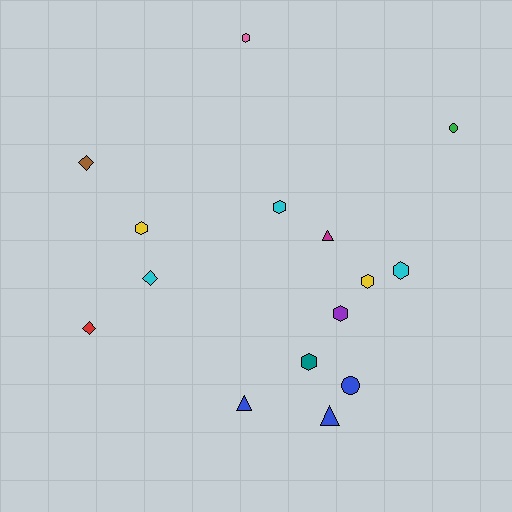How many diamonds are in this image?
There are 3 diamonds.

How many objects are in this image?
There are 15 objects.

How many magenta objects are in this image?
There is 1 magenta object.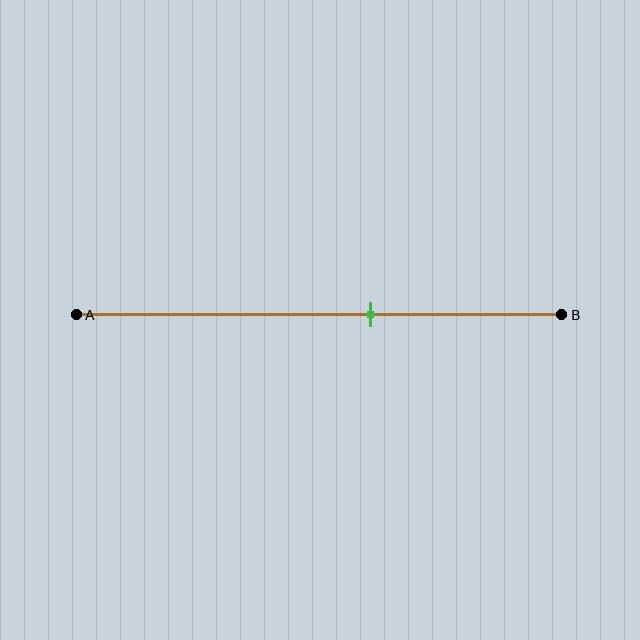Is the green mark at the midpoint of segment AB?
No, the mark is at about 60% from A, not at the 50% midpoint.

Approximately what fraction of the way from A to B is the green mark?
The green mark is approximately 60% of the way from A to B.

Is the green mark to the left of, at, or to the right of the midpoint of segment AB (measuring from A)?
The green mark is to the right of the midpoint of segment AB.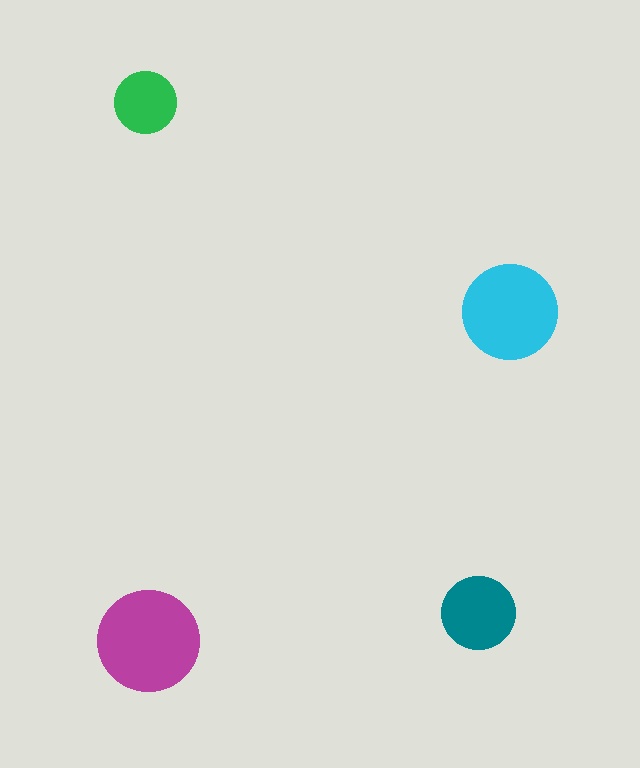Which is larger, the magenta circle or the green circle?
The magenta one.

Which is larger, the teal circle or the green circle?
The teal one.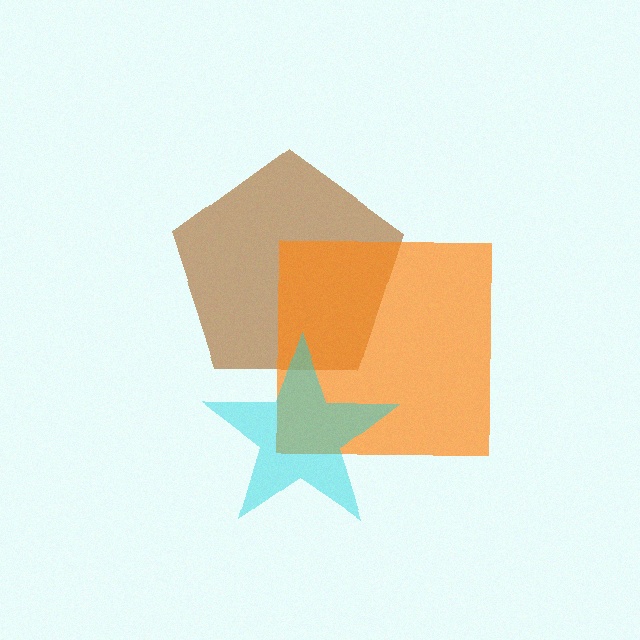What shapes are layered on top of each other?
The layered shapes are: a brown pentagon, an orange square, a cyan star.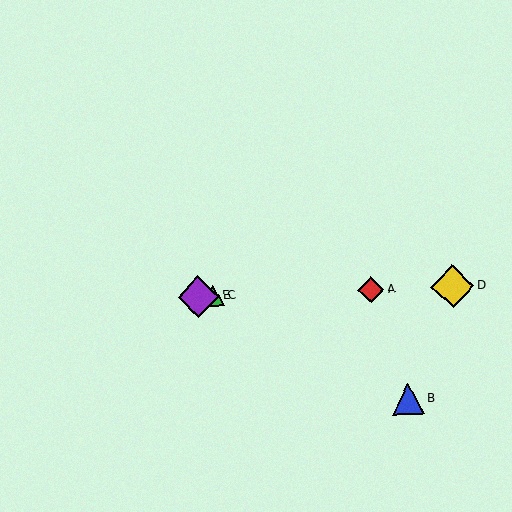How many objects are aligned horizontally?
4 objects (A, C, D, E) are aligned horizontally.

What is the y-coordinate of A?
Object A is at y≈290.